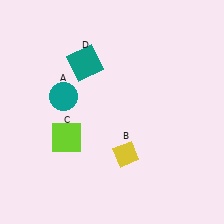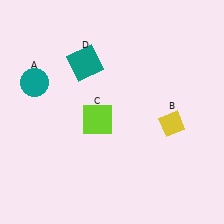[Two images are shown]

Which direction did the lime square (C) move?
The lime square (C) moved right.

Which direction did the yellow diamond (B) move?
The yellow diamond (B) moved right.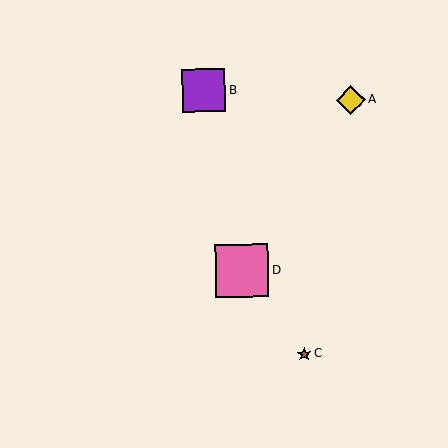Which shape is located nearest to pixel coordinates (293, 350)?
The brown star (labeled C) at (304, 354) is nearest to that location.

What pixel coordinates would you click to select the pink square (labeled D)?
Click at (242, 271) to select the pink square D.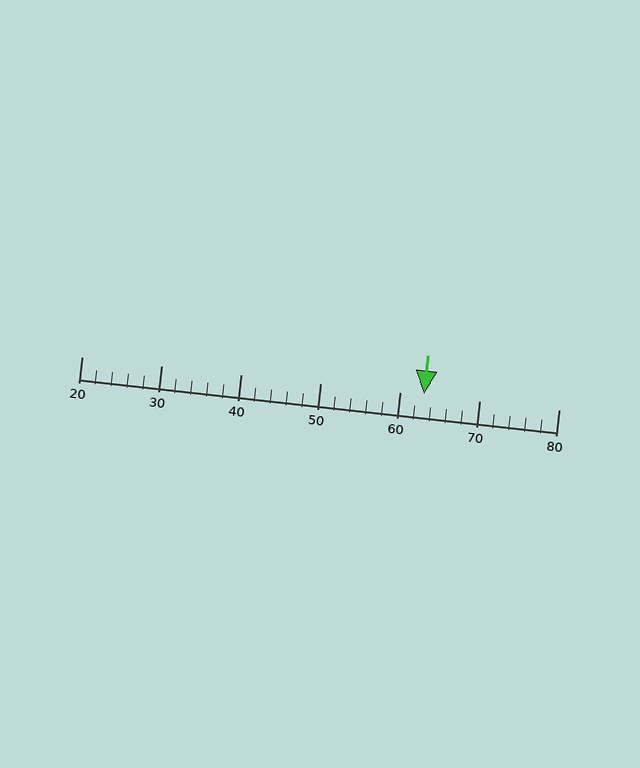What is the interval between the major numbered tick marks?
The major tick marks are spaced 10 units apart.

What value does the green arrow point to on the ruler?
The green arrow points to approximately 63.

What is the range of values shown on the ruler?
The ruler shows values from 20 to 80.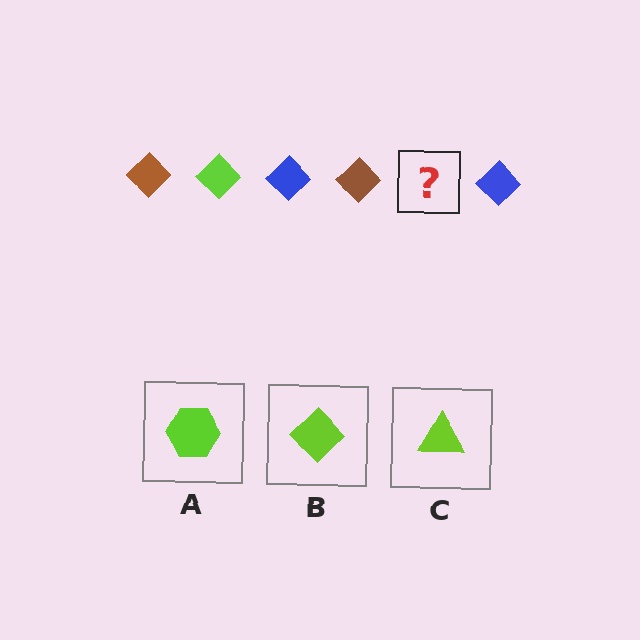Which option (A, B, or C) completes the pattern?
B.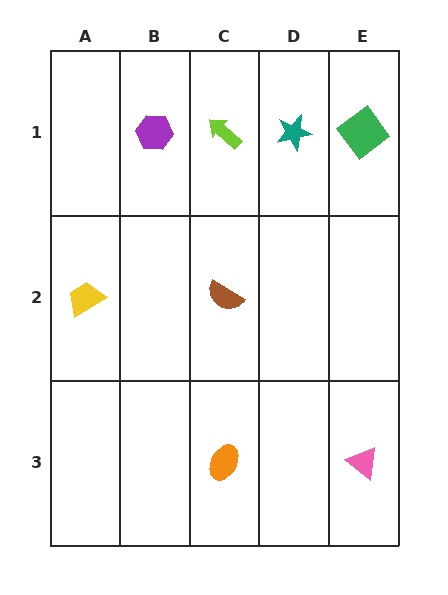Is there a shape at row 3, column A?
No, that cell is empty.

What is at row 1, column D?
A teal star.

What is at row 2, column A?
A yellow trapezoid.